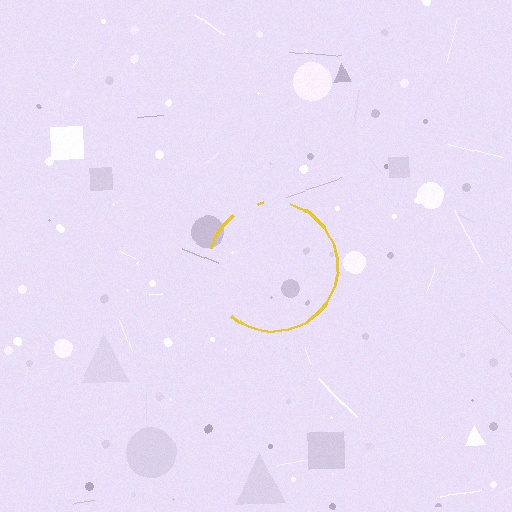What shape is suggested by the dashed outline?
The dashed outline suggests a circle.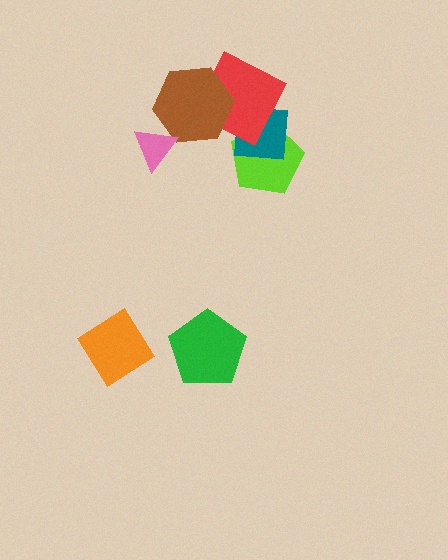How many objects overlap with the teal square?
2 objects overlap with the teal square.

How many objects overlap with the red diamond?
3 objects overlap with the red diamond.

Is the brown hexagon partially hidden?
Yes, it is partially covered by another shape.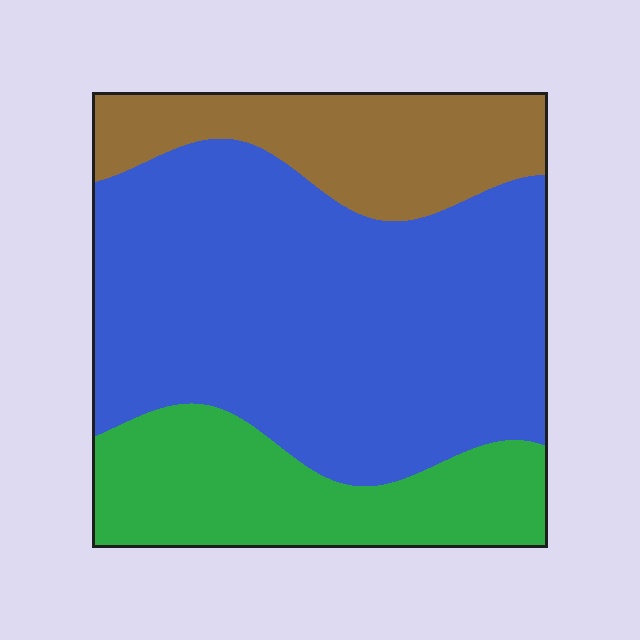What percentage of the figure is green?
Green takes up between a sixth and a third of the figure.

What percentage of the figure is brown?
Brown covers about 20% of the figure.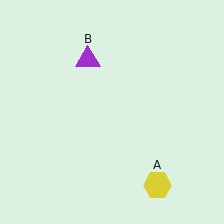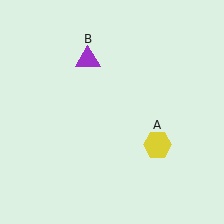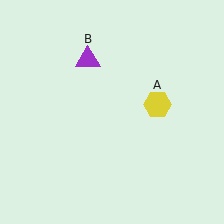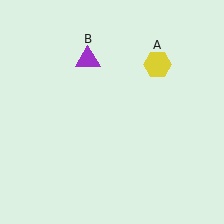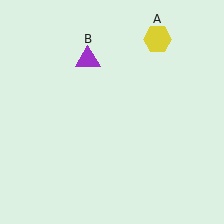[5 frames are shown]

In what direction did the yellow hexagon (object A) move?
The yellow hexagon (object A) moved up.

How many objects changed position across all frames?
1 object changed position: yellow hexagon (object A).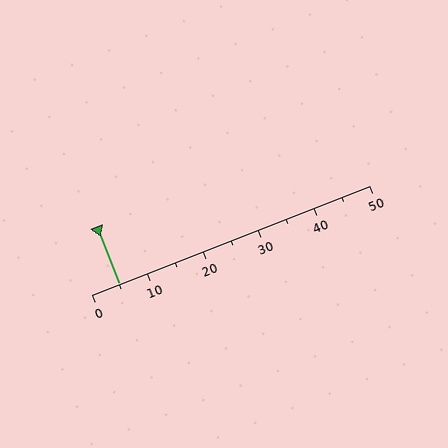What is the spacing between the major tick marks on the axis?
The major ticks are spaced 10 apart.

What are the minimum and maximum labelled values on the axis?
The axis runs from 0 to 50.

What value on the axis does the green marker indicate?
The marker indicates approximately 5.